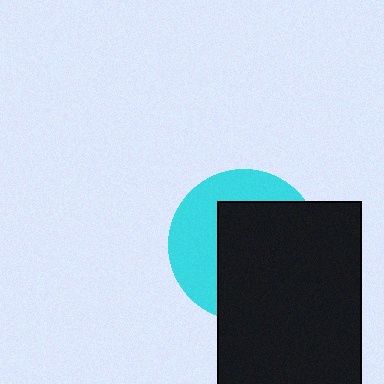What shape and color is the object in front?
The object in front is a black rectangle.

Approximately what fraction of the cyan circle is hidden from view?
Roughly 59% of the cyan circle is hidden behind the black rectangle.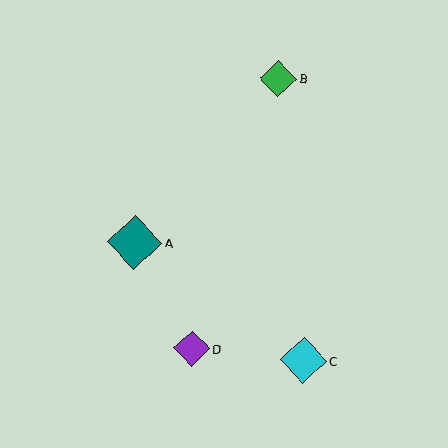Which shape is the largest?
The teal diamond (labeled A) is the largest.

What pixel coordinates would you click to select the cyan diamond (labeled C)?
Click at (303, 360) to select the cyan diamond C.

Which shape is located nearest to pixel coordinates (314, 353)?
The cyan diamond (labeled C) at (303, 360) is nearest to that location.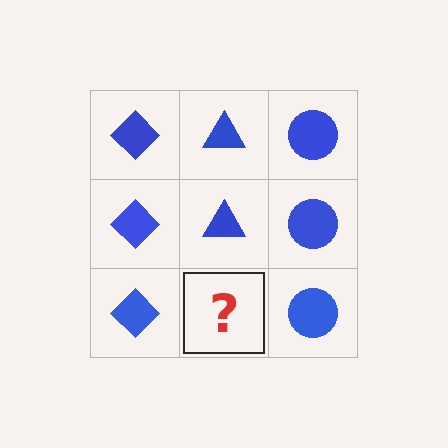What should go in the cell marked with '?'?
The missing cell should contain a blue triangle.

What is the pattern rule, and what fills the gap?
The rule is that each column has a consistent shape. The gap should be filled with a blue triangle.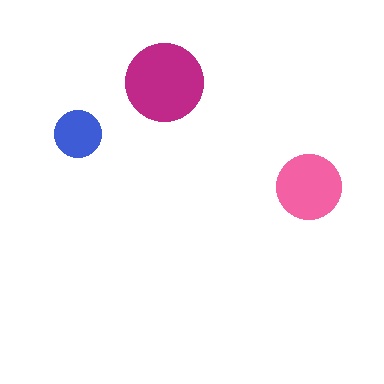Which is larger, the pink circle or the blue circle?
The pink one.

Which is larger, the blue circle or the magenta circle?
The magenta one.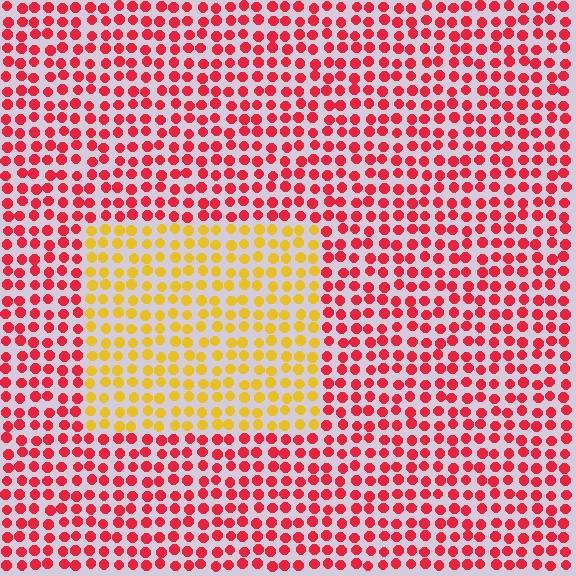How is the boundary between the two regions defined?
The boundary is defined purely by a slight shift in hue (about 57 degrees). Spacing, size, and orientation are identical on both sides.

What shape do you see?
I see a rectangle.